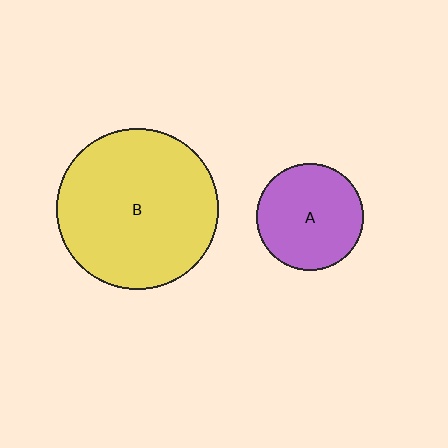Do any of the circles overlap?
No, none of the circles overlap.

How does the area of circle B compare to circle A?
Approximately 2.3 times.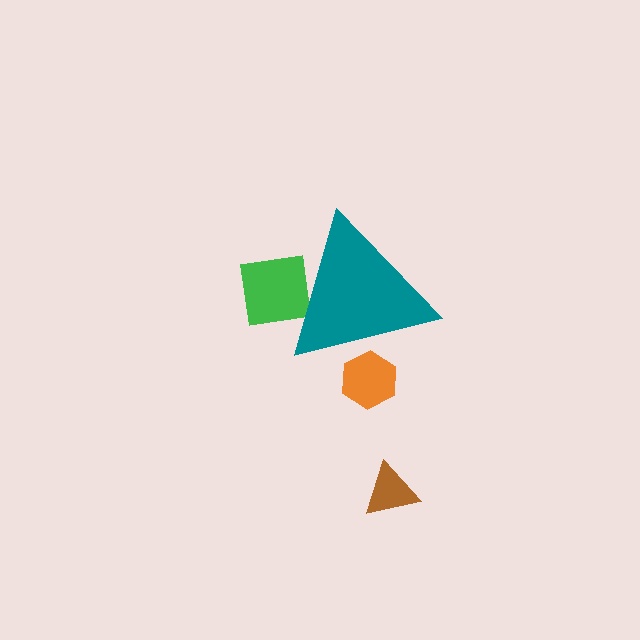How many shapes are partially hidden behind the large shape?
2 shapes are partially hidden.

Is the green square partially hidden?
Yes, the green square is partially hidden behind the teal triangle.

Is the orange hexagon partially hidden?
Yes, the orange hexagon is partially hidden behind the teal triangle.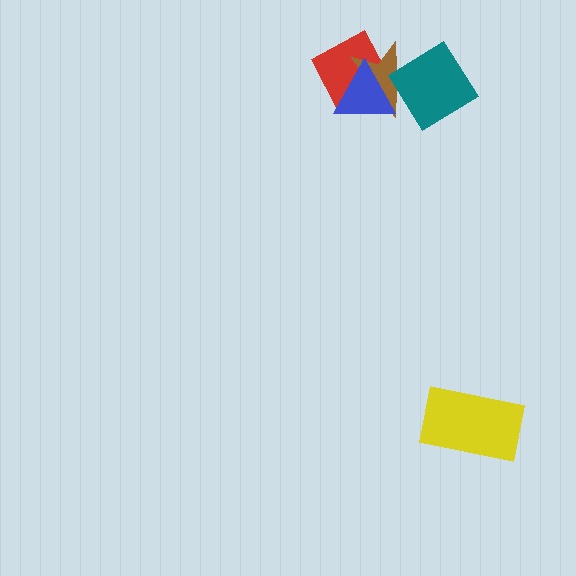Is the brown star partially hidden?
Yes, it is partially covered by another shape.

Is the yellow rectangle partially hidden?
No, no other shape covers it.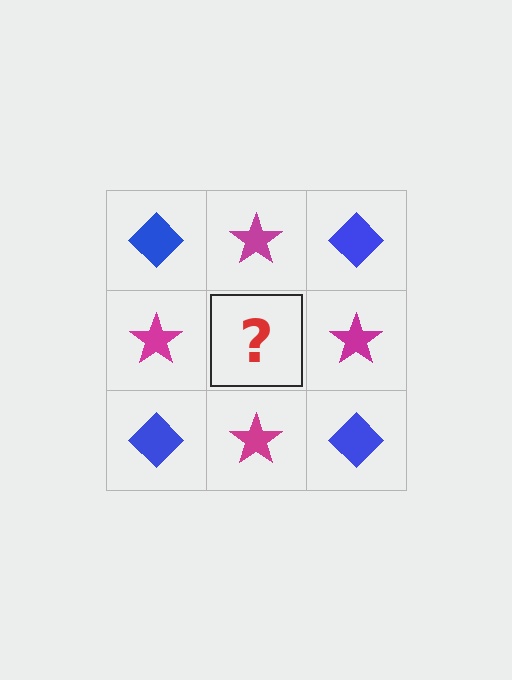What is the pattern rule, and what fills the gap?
The rule is that it alternates blue diamond and magenta star in a checkerboard pattern. The gap should be filled with a blue diamond.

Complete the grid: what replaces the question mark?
The question mark should be replaced with a blue diamond.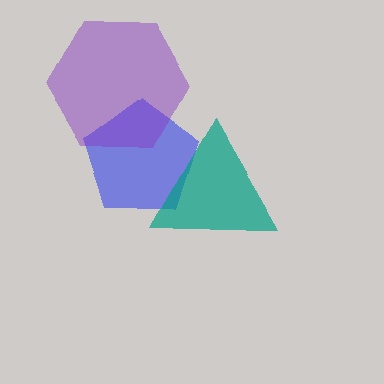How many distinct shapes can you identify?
There are 3 distinct shapes: a blue pentagon, a purple hexagon, a teal triangle.